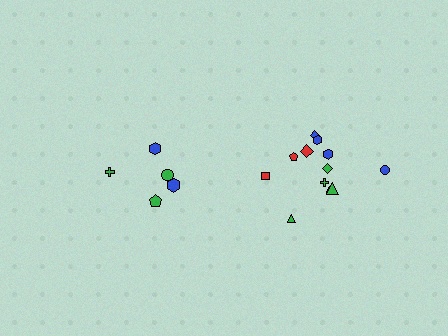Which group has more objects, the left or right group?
The right group.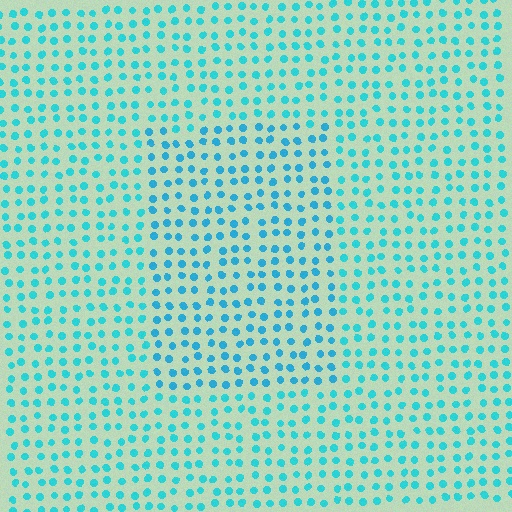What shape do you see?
I see a rectangle.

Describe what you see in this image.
The image is filled with small cyan elements in a uniform arrangement. A rectangle-shaped region is visible where the elements are tinted to a slightly different hue, forming a subtle color boundary.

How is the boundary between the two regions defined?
The boundary is defined purely by a slight shift in hue (about 14 degrees). Spacing, size, and orientation are identical on both sides.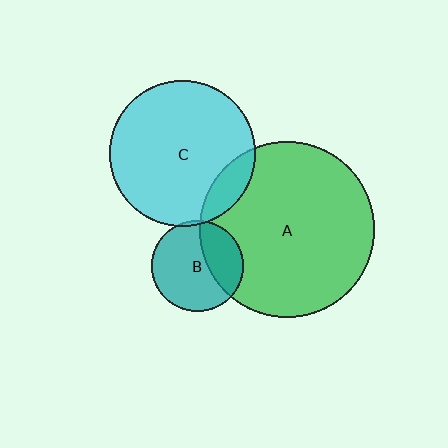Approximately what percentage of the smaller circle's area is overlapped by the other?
Approximately 10%.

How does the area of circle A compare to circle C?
Approximately 1.4 times.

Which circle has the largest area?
Circle A (green).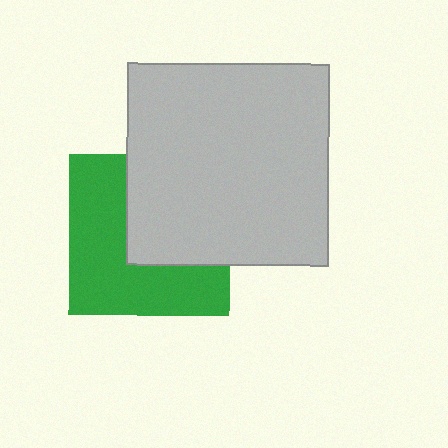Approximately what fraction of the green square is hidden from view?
Roughly 45% of the green square is hidden behind the light gray square.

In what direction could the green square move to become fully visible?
The green square could move toward the lower-left. That would shift it out from behind the light gray square entirely.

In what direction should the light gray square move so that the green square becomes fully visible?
The light gray square should move toward the upper-right. That is the shortest direction to clear the overlap and leave the green square fully visible.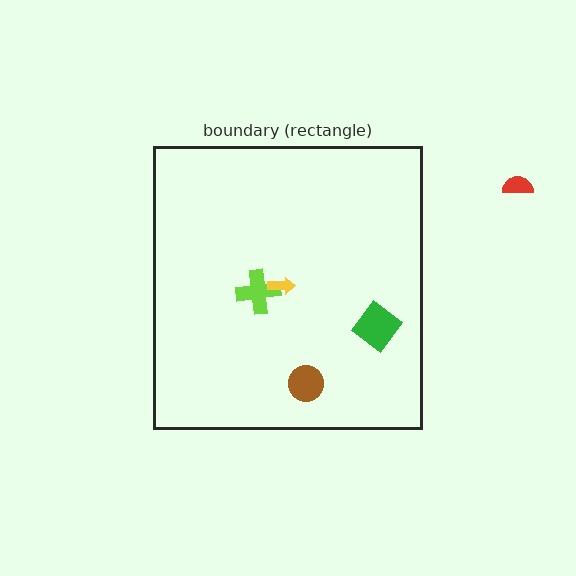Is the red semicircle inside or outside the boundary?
Outside.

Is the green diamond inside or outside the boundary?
Inside.